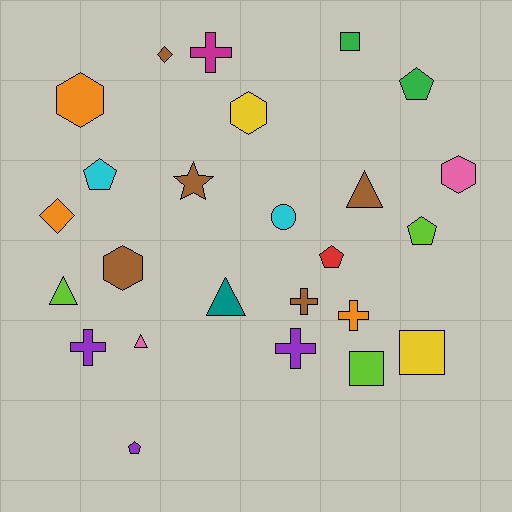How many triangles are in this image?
There are 4 triangles.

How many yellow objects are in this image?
There are 2 yellow objects.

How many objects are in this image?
There are 25 objects.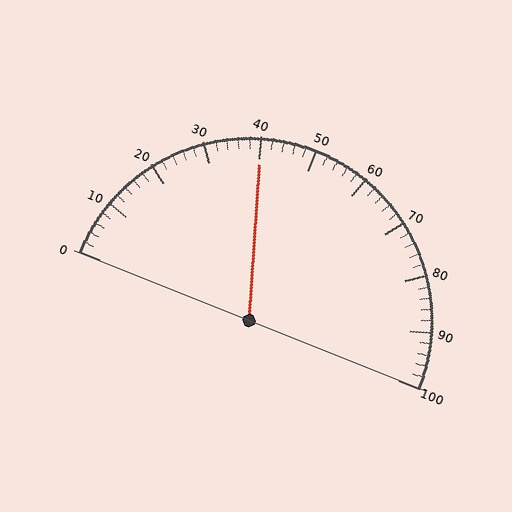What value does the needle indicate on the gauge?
The needle indicates approximately 40.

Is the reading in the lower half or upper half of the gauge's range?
The reading is in the lower half of the range (0 to 100).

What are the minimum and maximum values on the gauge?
The gauge ranges from 0 to 100.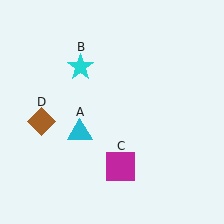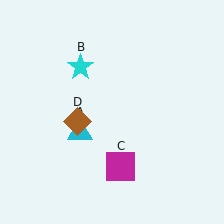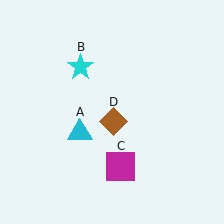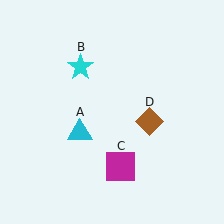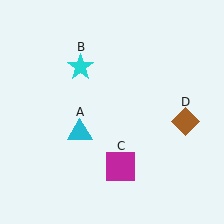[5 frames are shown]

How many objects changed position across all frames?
1 object changed position: brown diamond (object D).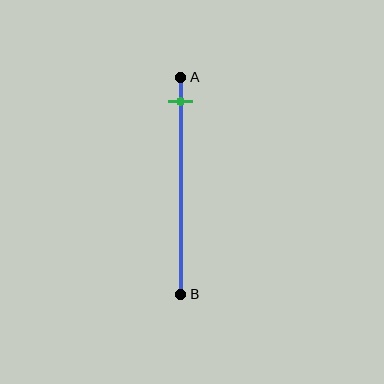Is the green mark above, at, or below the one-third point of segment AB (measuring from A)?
The green mark is above the one-third point of segment AB.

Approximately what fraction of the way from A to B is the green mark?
The green mark is approximately 10% of the way from A to B.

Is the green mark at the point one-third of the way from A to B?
No, the mark is at about 10% from A, not at the 33% one-third point.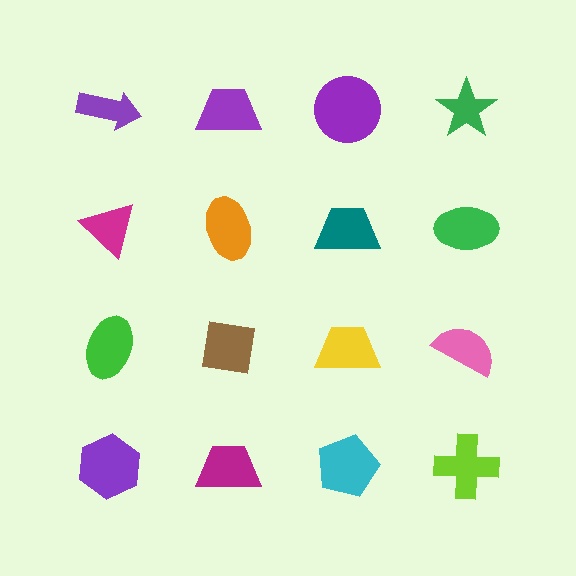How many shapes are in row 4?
4 shapes.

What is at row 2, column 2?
An orange ellipse.